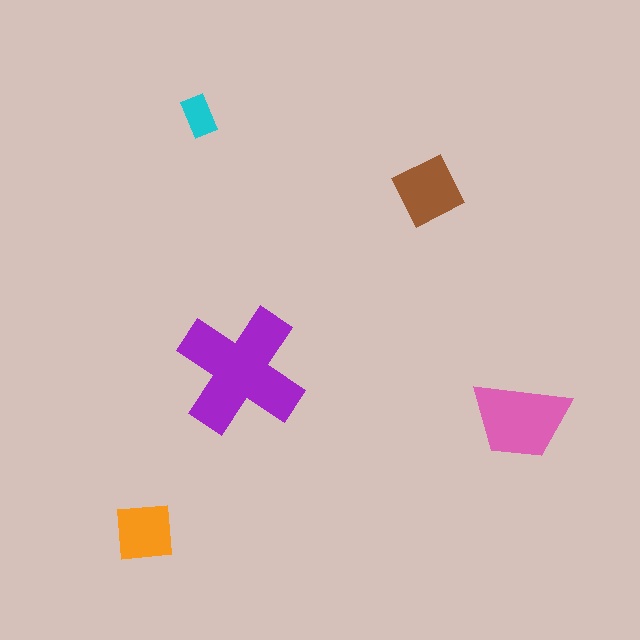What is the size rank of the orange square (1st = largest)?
4th.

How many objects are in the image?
There are 5 objects in the image.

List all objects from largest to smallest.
The purple cross, the pink trapezoid, the brown diamond, the orange square, the cyan rectangle.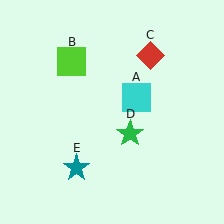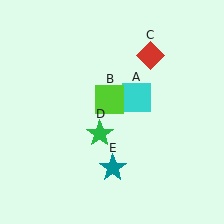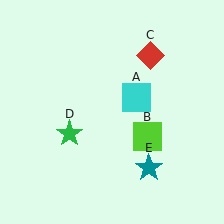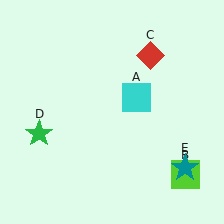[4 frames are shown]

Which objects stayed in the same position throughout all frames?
Cyan square (object A) and red diamond (object C) remained stationary.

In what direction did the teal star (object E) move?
The teal star (object E) moved right.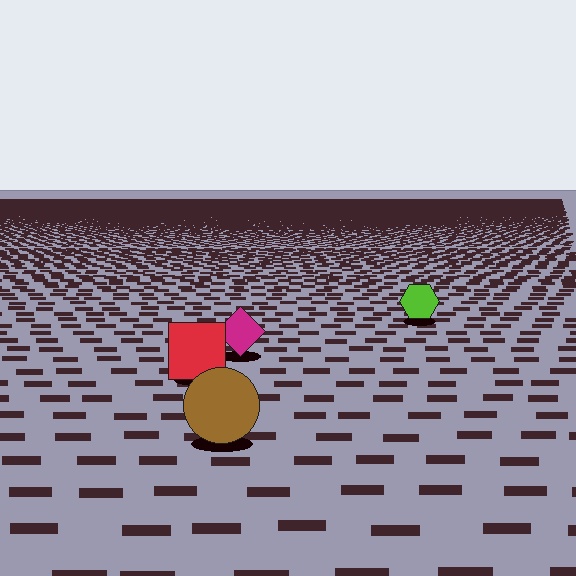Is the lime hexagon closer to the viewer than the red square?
No. The red square is closer — you can tell from the texture gradient: the ground texture is coarser near it.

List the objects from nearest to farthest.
From nearest to farthest: the brown circle, the red square, the magenta diamond, the lime hexagon.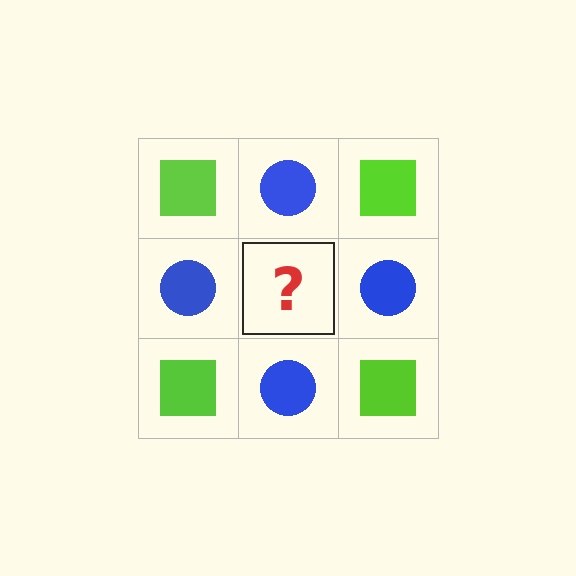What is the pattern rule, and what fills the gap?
The rule is that it alternates lime square and blue circle in a checkerboard pattern. The gap should be filled with a lime square.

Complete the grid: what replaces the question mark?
The question mark should be replaced with a lime square.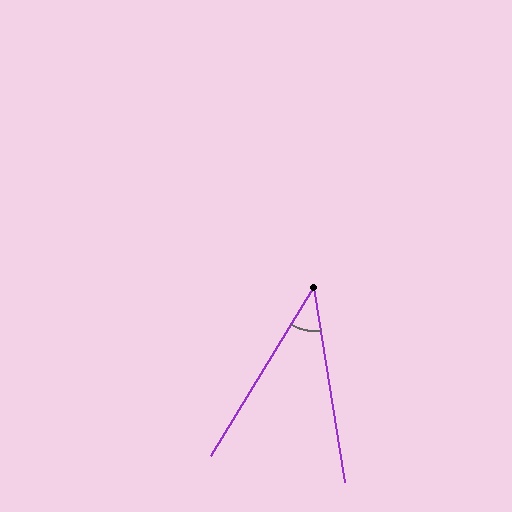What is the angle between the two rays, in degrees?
Approximately 40 degrees.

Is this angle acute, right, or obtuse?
It is acute.